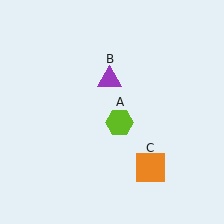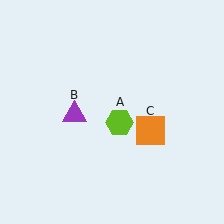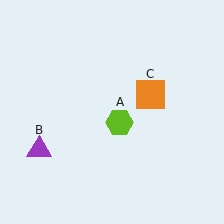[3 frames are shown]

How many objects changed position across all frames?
2 objects changed position: purple triangle (object B), orange square (object C).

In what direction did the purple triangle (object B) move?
The purple triangle (object B) moved down and to the left.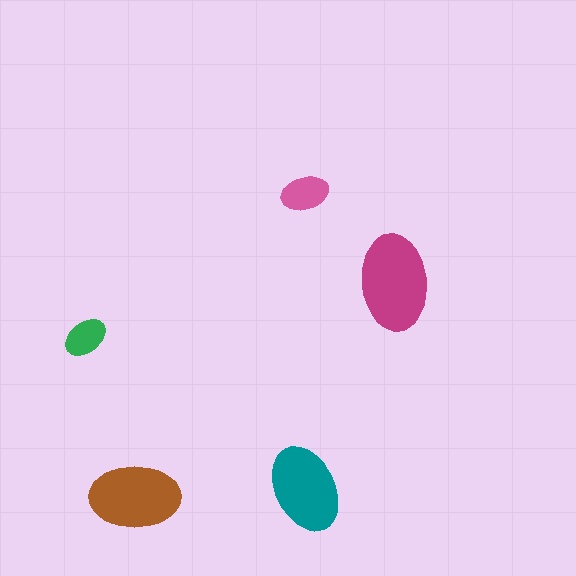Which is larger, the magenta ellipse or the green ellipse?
The magenta one.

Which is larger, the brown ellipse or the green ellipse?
The brown one.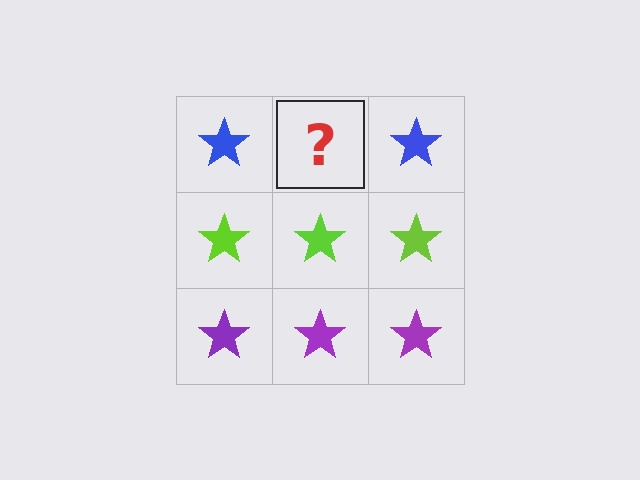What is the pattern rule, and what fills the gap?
The rule is that each row has a consistent color. The gap should be filled with a blue star.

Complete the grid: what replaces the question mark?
The question mark should be replaced with a blue star.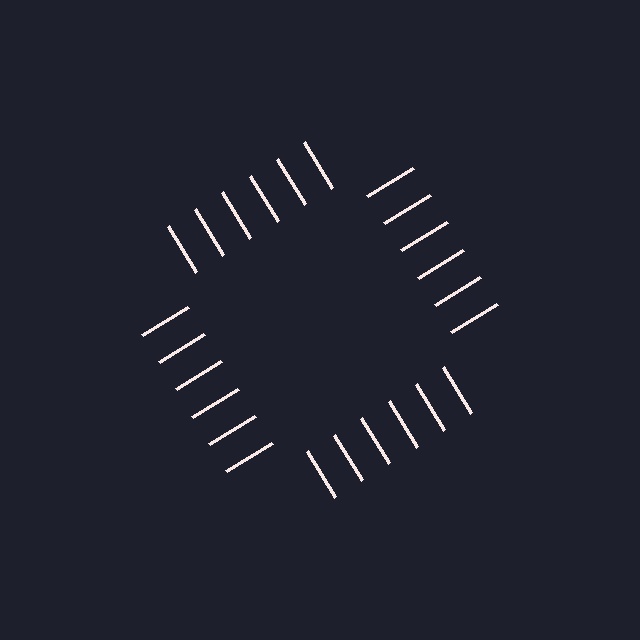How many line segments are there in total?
24 — 6 along each of the 4 edges.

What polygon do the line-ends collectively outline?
An illusory square — the line segments terminate on its edges but no continuous stroke is drawn.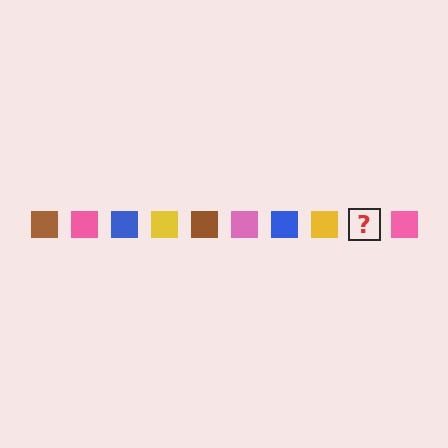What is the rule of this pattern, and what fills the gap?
The rule is that the pattern cycles through brown, pink, blue, yellow squares. The gap should be filled with a brown square.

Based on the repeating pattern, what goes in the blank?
The blank should be a brown square.